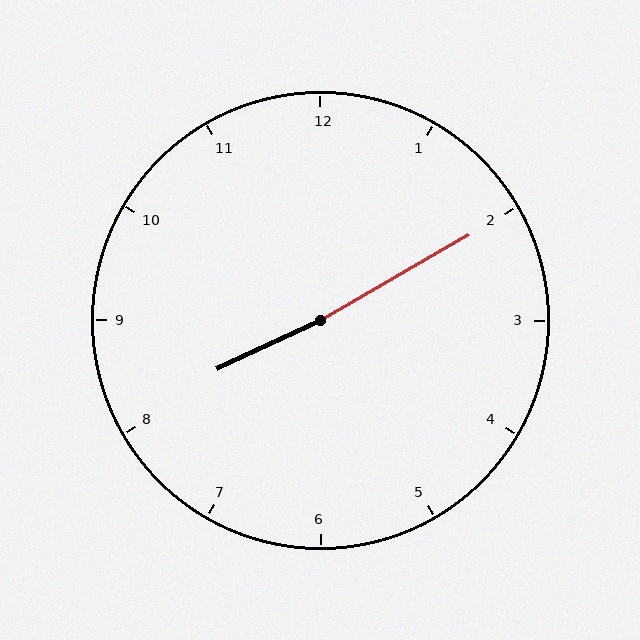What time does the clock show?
8:10.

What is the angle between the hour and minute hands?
Approximately 175 degrees.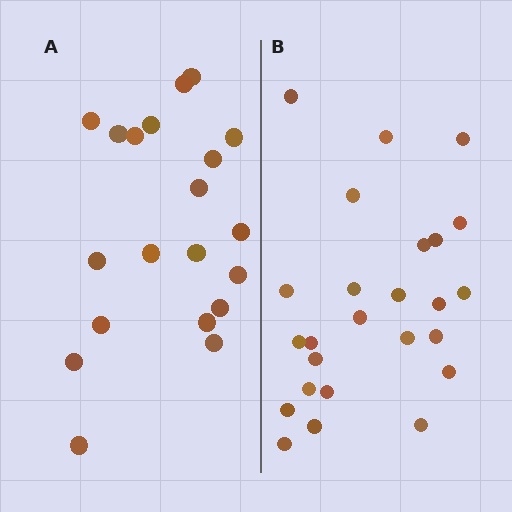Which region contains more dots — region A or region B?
Region B (the right region) has more dots.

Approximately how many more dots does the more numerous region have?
Region B has about 5 more dots than region A.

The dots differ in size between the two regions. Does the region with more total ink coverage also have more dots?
No. Region A has more total ink coverage because its dots are larger, but region B actually contains more individual dots. Total area can be misleading — the number of items is what matters here.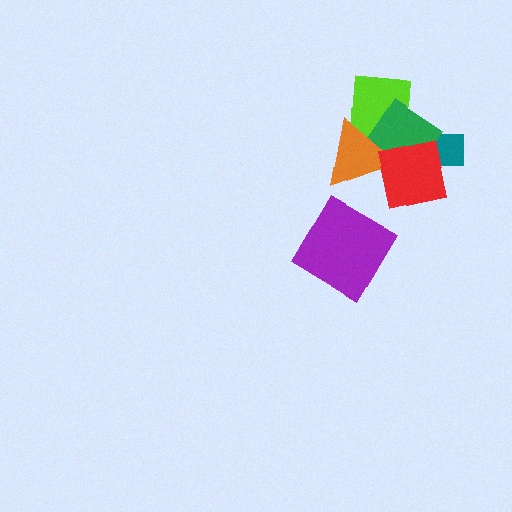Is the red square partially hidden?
No, no other shape covers it.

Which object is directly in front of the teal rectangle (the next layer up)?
The lime rectangle is directly in front of the teal rectangle.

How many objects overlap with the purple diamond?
0 objects overlap with the purple diamond.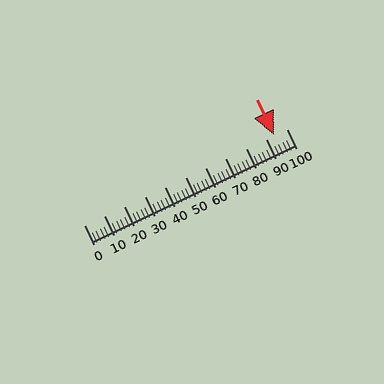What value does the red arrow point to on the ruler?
The red arrow points to approximately 94.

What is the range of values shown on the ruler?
The ruler shows values from 0 to 100.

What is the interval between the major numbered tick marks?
The major tick marks are spaced 10 units apart.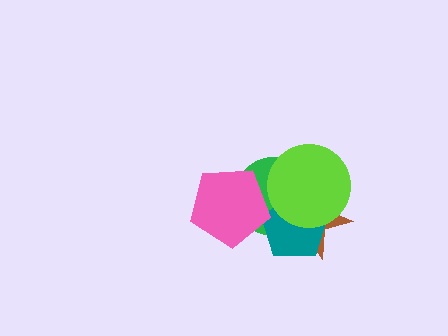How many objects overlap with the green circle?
4 objects overlap with the green circle.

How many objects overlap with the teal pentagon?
4 objects overlap with the teal pentagon.